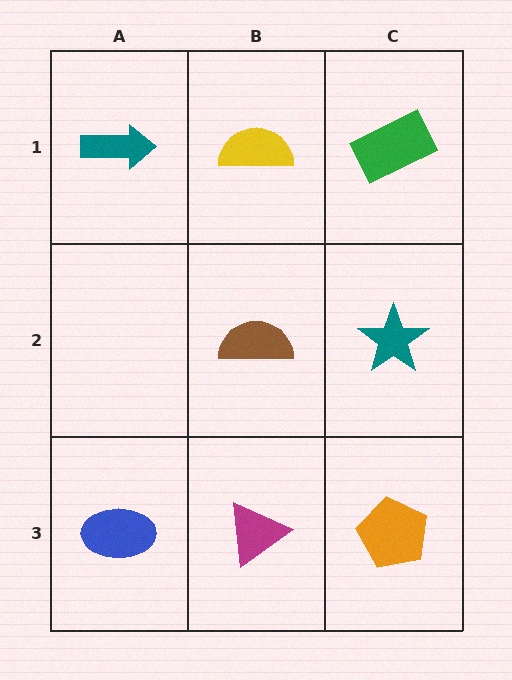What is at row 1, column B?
A yellow semicircle.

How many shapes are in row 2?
2 shapes.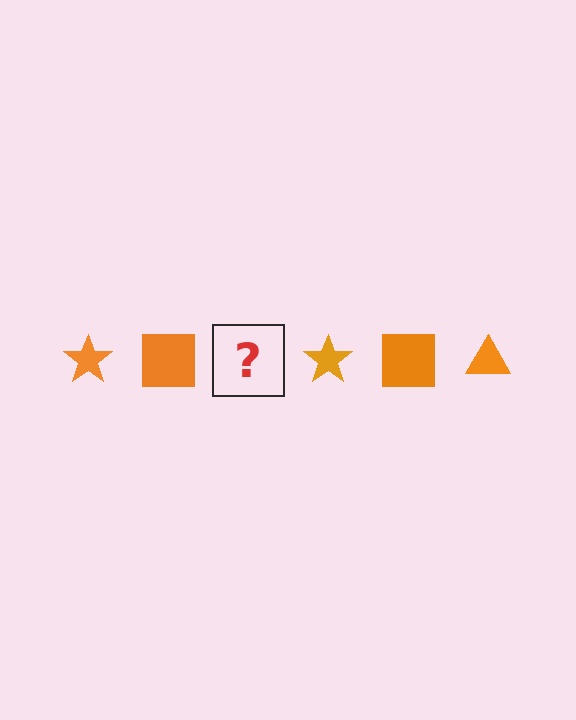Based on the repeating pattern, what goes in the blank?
The blank should be an orange triangle.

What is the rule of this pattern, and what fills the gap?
The rule is that the pattern cycles through star, square, triangle shapes in orange. The gap should be filled with an orange triangle.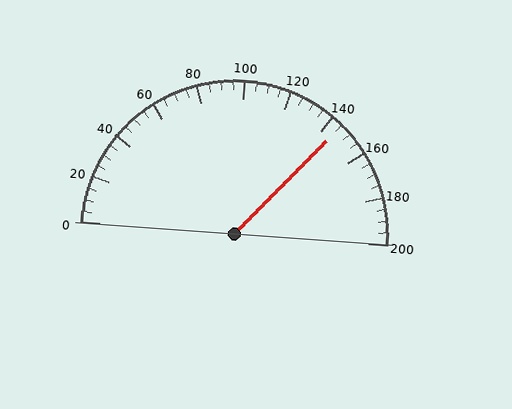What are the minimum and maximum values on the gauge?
The gauge ranges from 0 to 200.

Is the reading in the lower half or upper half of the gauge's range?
The reading is in the upper half of the range (0 to 200).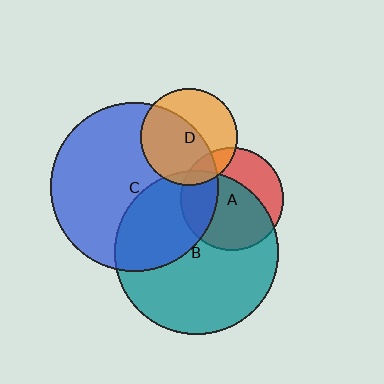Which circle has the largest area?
Circle C (blue).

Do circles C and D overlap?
Yes.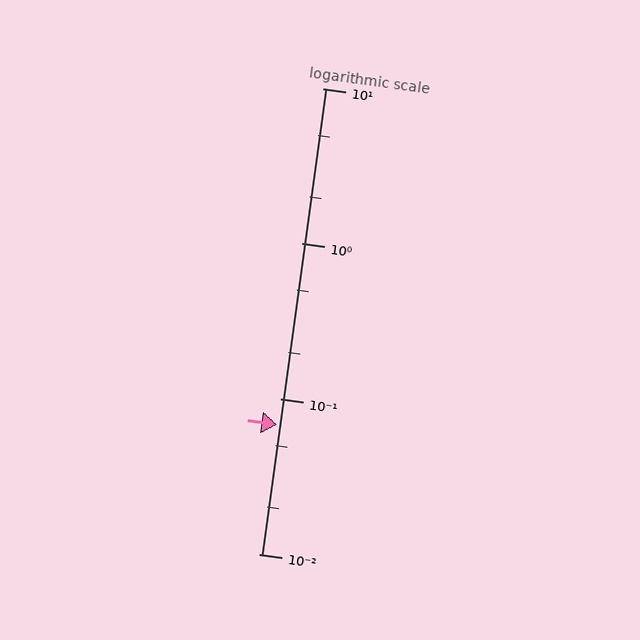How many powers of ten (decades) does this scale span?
The scale spans 3 decades, from 0.01 to 10.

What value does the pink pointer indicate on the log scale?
The pointer indicates approximately 0.068.